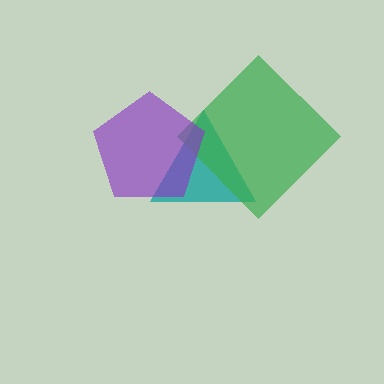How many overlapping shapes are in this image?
There are 3 overlapping shapes in the image.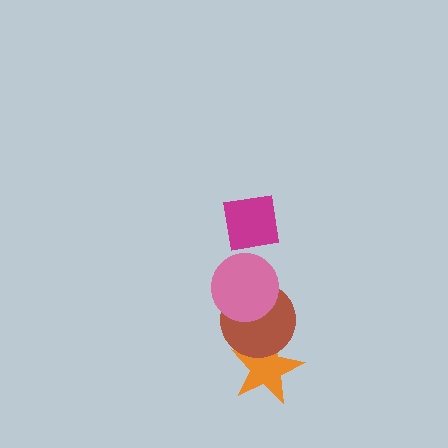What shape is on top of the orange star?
The brown circle is on top of the orange star.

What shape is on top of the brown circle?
The pink circle is on top of the brown circle.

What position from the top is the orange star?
The orange star is 4th from the top.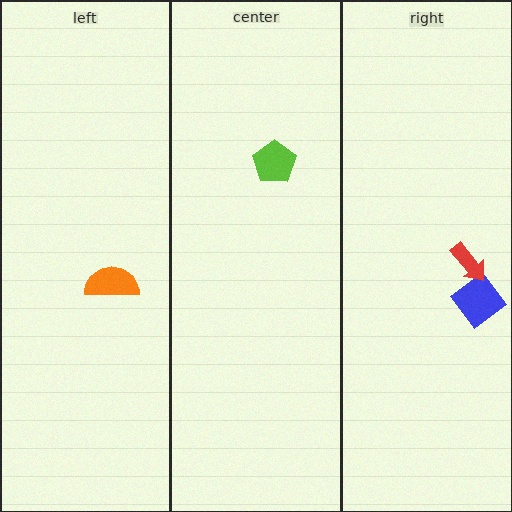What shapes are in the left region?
The orange semicircle.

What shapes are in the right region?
The blue diamond, the red arrow.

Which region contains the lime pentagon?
The center region.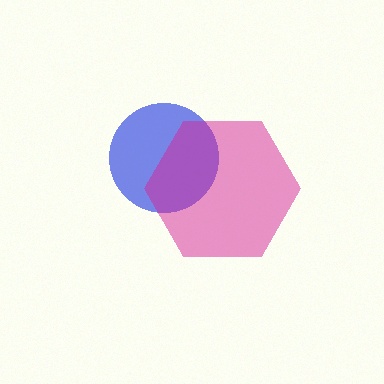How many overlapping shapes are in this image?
There are 2 overlapping shapes in the image.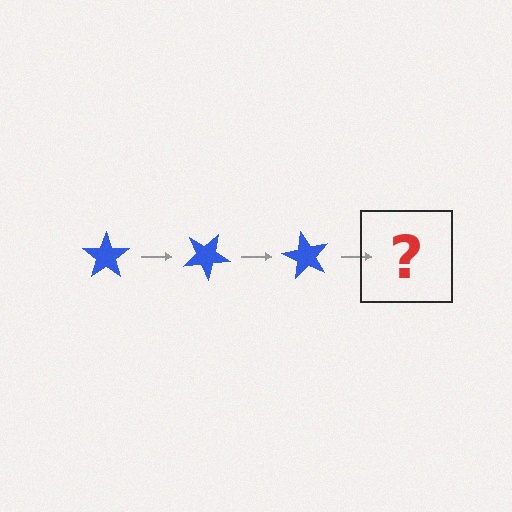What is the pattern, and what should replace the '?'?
The pattern is that the star rotates 30 degrees each step. The '?' should be a blue star rotated 90 degrees.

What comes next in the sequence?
The next element should be a blue star rotated 90 degrees.